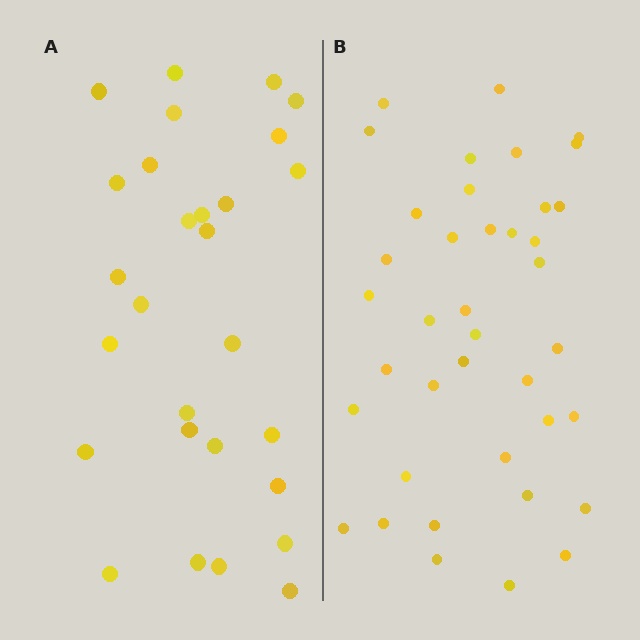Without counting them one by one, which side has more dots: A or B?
Region B (the right region) has more dots.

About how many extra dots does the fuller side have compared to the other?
Region B has roughly 12 or so more dots than region A.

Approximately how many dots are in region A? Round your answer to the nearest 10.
About 30 dots. (The exact count is 28, which rounds to 30.)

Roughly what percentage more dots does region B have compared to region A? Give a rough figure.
About 40% more.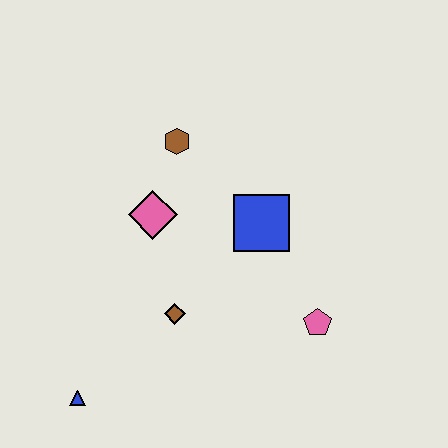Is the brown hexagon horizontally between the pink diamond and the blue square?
Yes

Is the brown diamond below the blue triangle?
No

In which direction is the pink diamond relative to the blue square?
The pink diamond is to the left of the blue square.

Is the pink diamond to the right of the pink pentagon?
No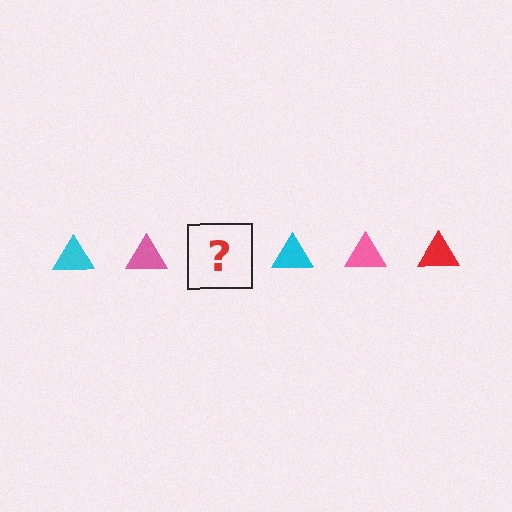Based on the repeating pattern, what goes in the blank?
The blank should be a red triangle.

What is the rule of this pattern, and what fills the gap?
The rule is that the pattern cycles through cyan, pink, red triangles. The gap should be filled with a red triangle.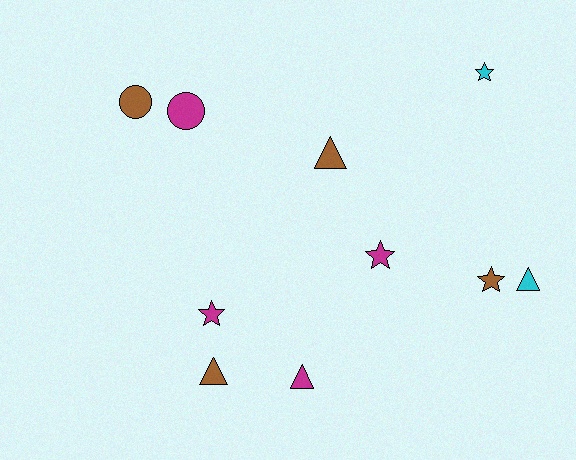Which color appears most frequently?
Brown, with 4 objects.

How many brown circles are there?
There is 1 brown circle.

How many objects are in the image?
There are 10 objects.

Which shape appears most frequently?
Star, with 4 objects.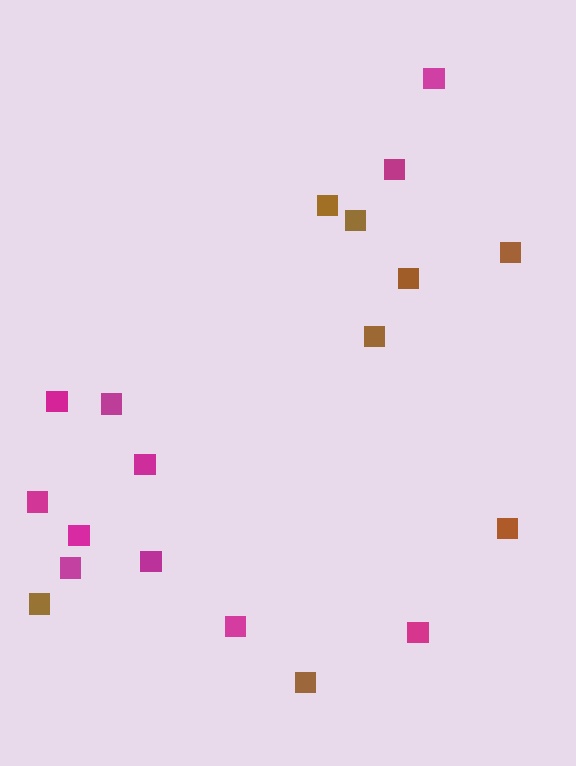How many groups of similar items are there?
There are 2 groups: one group of brown squares (8) and one group of magenta squares (11).